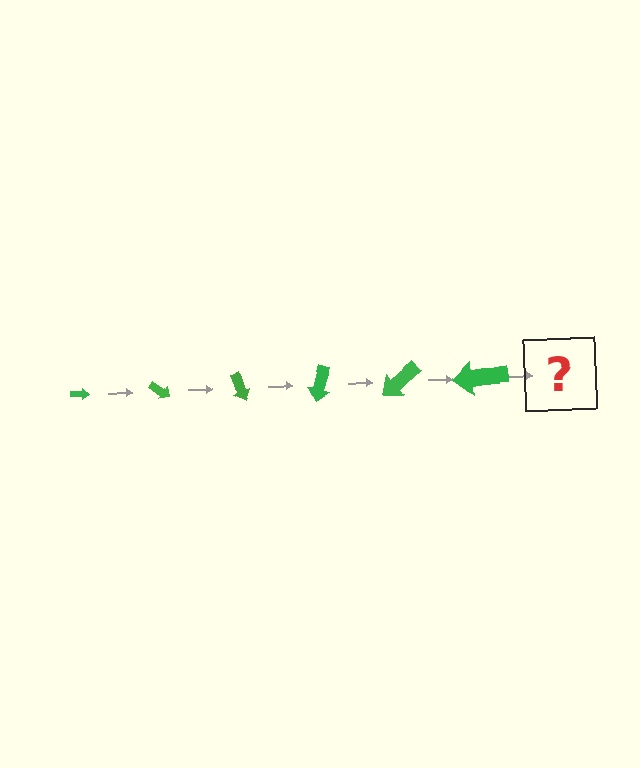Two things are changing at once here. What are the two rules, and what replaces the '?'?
The two rules are that the arrow grows larger each step and it rotates 35 degrees each step. The '?' should be an arrow, larger than the previous one and rotated 210 degrees from the start.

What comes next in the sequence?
The next element should be an arrow, larger than the previous one and rotated 210 degrees from the start.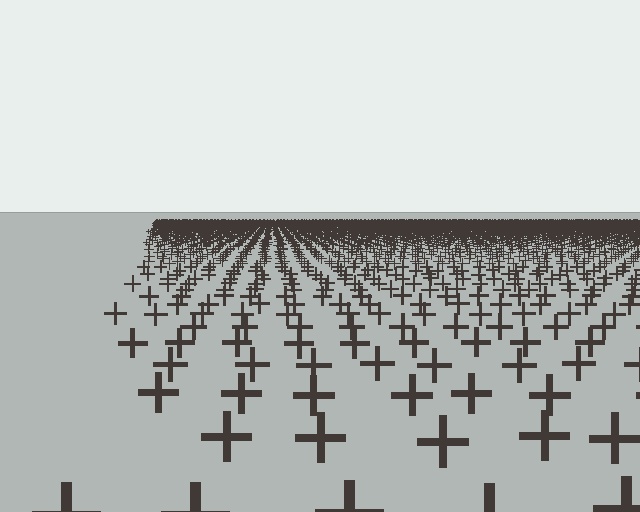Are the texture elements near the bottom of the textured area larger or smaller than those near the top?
Larger. Near the bottom, elements are closer to the viewer and appear at a bigger on-screen size.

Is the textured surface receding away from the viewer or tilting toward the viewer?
The surface is receding away from the viewer. Texture elements get smaller and denser toward the top.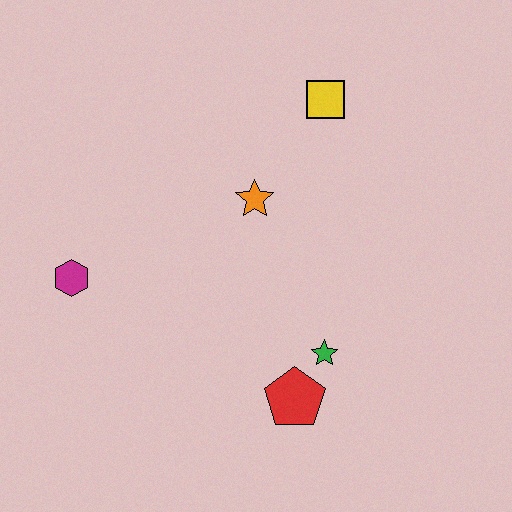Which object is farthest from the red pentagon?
The yellow square is farthest from the red pentagon.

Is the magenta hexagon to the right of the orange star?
No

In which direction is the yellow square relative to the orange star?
The yellow square is above the orange star.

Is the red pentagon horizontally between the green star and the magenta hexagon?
Yes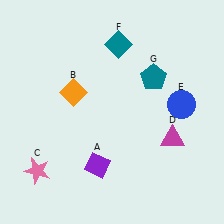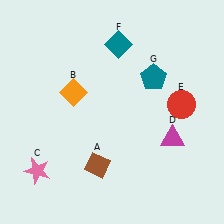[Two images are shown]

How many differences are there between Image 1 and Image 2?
There are 2 differences between the two images.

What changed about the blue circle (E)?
In Image 1, E is blue. In Image 2, it changed to red.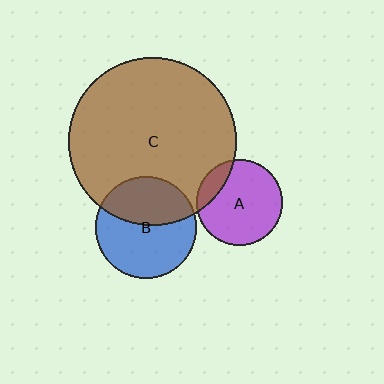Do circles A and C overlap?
Yes.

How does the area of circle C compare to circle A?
Approximately 3.8 times.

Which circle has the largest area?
Circle C (brown).